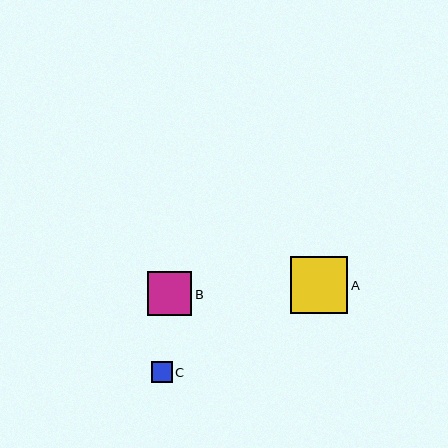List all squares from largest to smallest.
From largest to smallest: A, B, C.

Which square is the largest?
Square A is the largest with a size of approximately 57 pixels.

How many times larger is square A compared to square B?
Square A is approximately 1.3 times the size of square B.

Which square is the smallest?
Square C is the smallest with a size of approximately 21 pixels.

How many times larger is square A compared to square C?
Square A is approximately 2.8 times the size of square C.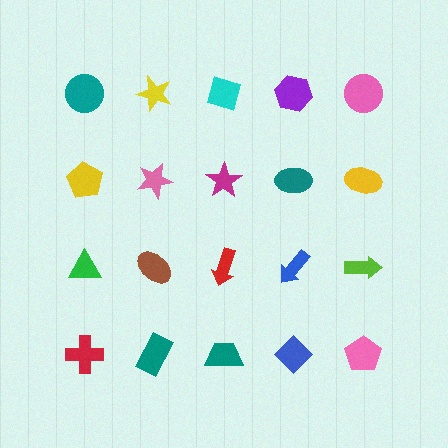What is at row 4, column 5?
A pink pentagon.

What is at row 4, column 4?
A blue diamond.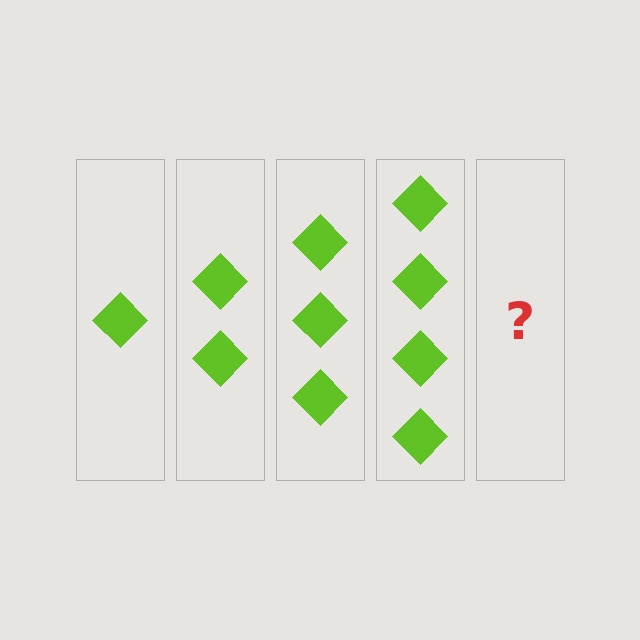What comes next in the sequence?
The next element should be 5 diamonds.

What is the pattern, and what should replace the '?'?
The pattern is that each step adds one more diamond. The '?' should be 5 diamonds.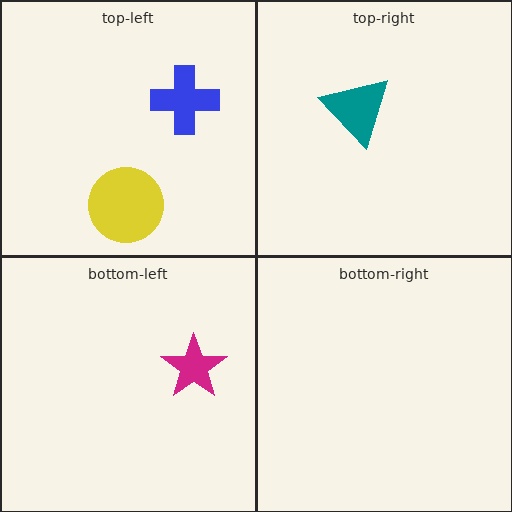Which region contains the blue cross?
The top-left region.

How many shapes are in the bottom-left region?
1.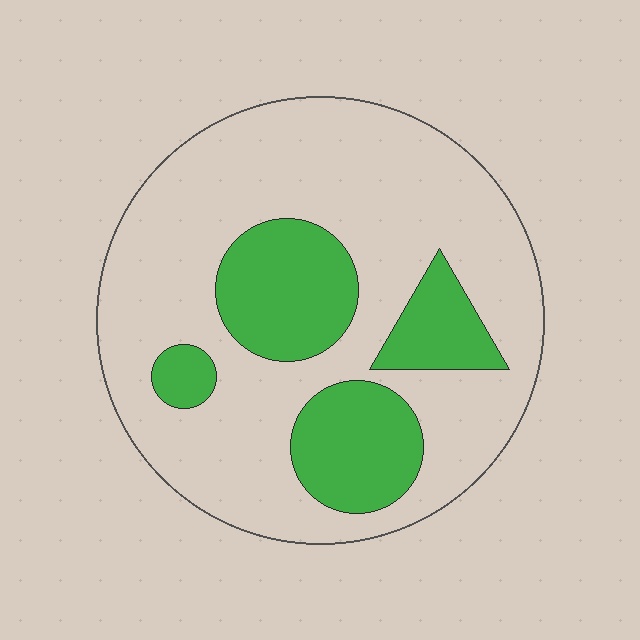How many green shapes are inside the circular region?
4.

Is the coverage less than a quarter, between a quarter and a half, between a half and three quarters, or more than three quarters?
Between a quarter and a half.